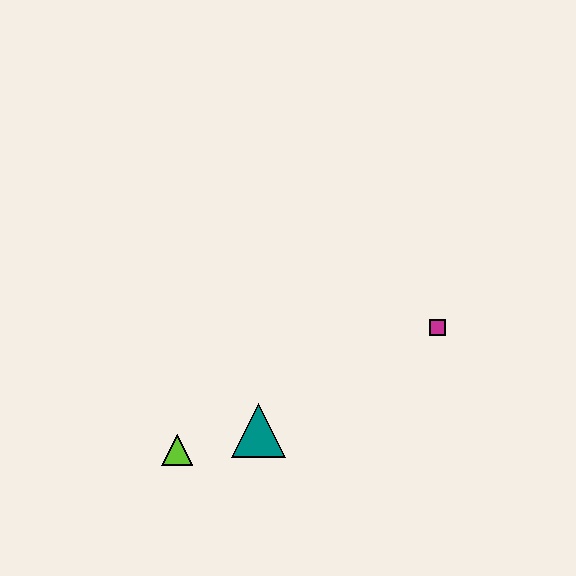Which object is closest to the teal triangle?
The lime triangle is closest to the teal triangle.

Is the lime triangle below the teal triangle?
Yes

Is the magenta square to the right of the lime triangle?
Yes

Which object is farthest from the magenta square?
The lime triangle is farthest from the magenta square.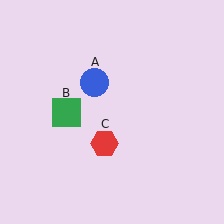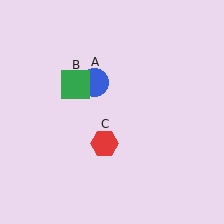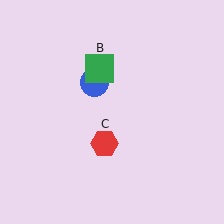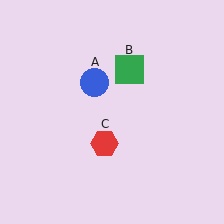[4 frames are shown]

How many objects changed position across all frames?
1 object changed position: green square (object B).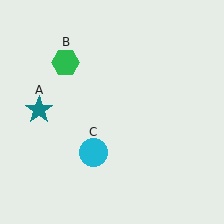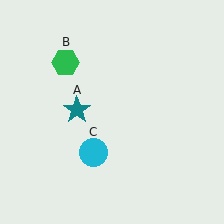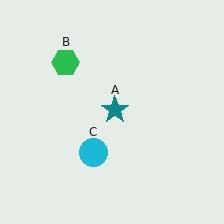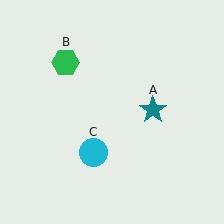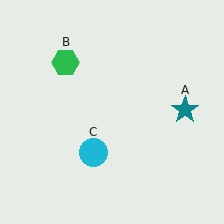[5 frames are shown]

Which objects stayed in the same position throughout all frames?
Green hexagon (object B) and cyan circle (object C) remained stationary.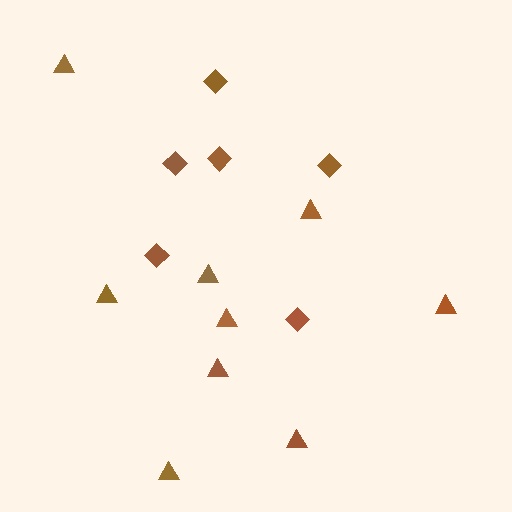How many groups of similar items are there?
There are 2 groups: one group of diamonds (6) and one group of triangles (9).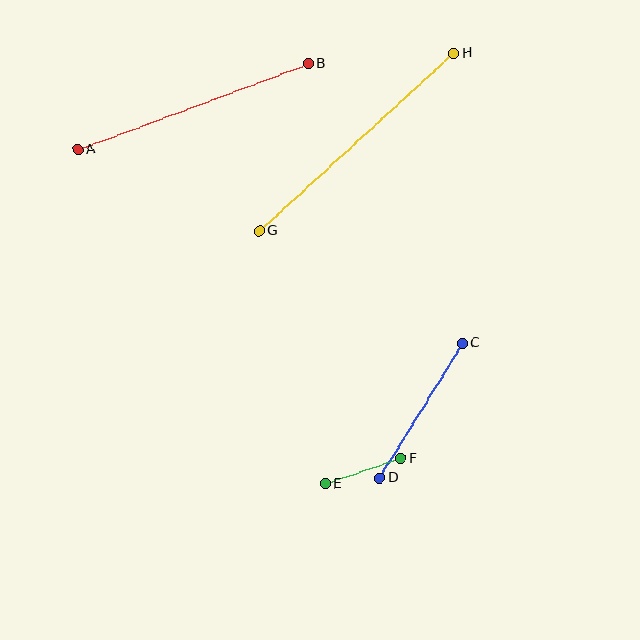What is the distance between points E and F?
The distance is approximately 80 pixels.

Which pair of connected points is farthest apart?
Points G and H are farthest apart.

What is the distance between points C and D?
The distance is approximately 158 pixels.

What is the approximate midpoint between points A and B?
The midpoint is at approximately (193, 107) pixels.